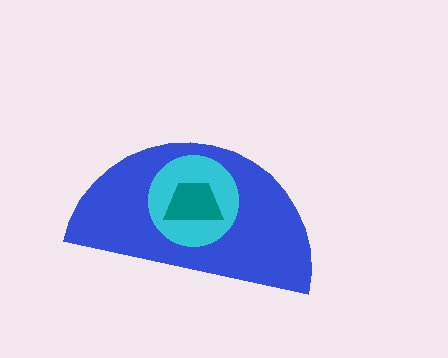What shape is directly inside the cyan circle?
The teal trapezoid.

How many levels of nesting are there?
3.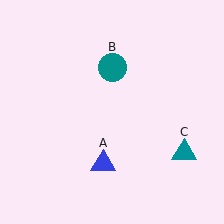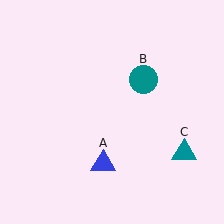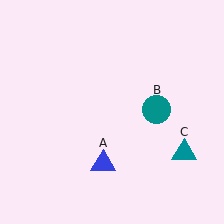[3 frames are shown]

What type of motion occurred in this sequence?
The teal circle (object B) rotated clockwise around the center of the scene.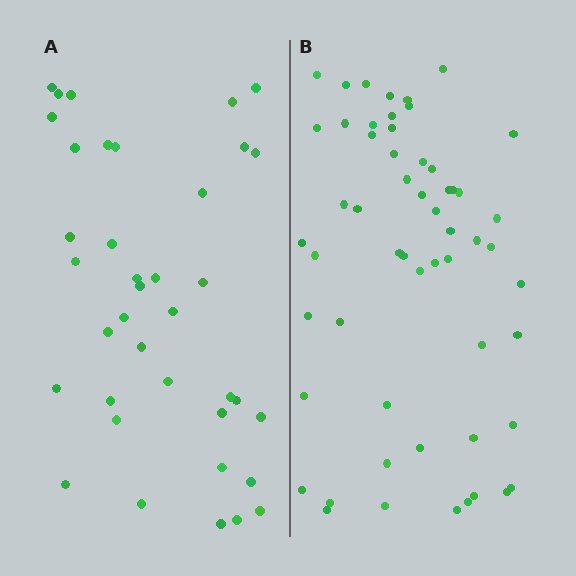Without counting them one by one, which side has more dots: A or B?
Region B (the right region) has more dots.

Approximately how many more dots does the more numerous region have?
Region B has approximately 20 more dots than region A.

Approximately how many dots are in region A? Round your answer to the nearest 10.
About 40 dots. (The exact count is 38, which rounds to 40.)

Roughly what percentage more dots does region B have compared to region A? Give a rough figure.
About 45% more.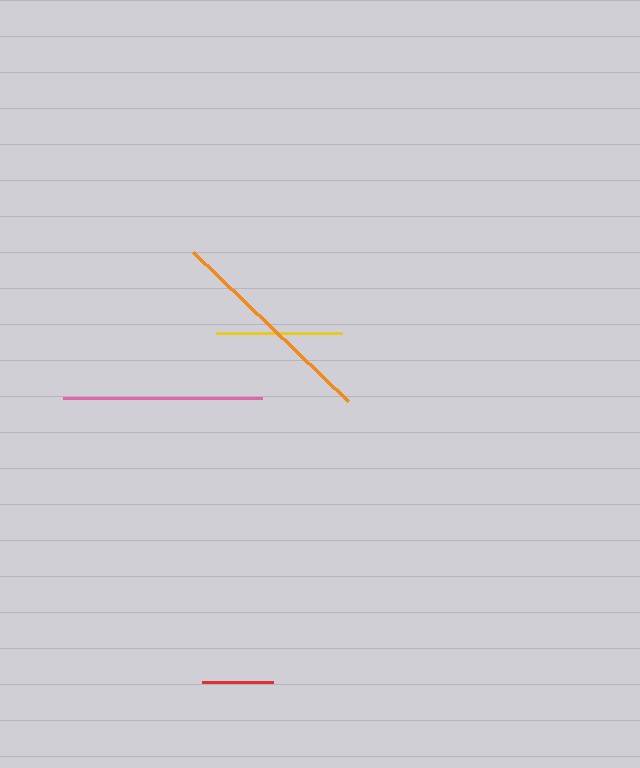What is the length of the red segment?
The red segment is approximately 72 pixels long.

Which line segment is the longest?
The orange line is the longest at approximately 215 pixels.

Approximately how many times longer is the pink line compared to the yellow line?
The pink line is approximately 1.6 times the length of the yellow line.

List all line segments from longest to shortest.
From longest to shortest: orange, pink, yellow, red.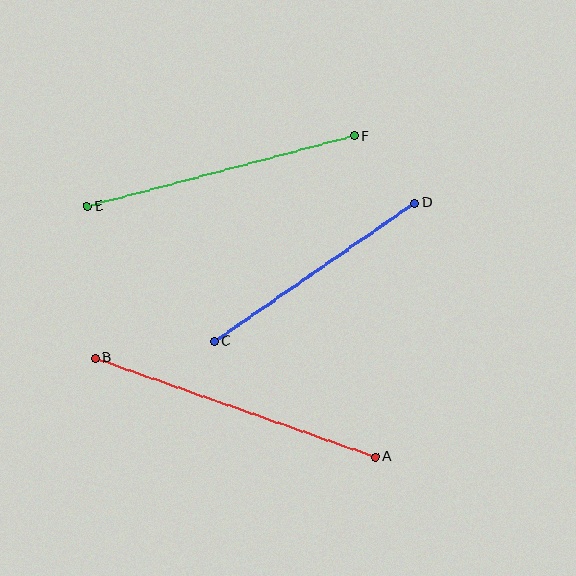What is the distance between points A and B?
The distance is approximately 297 pixels.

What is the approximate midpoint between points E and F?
The midpoint is at approximately (221, 171) pixels.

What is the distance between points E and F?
The distance is approximately 276 pixels.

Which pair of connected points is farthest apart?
Points A and B are farthest apart.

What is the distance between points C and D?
The distance is approximately 243 pixels.